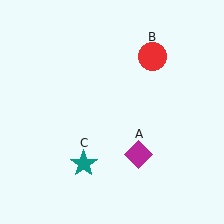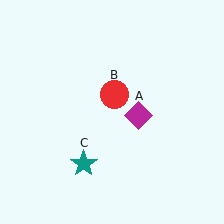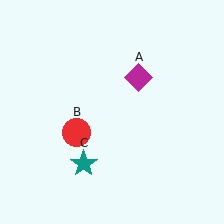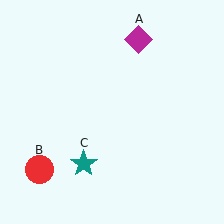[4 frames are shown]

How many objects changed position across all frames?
2 objects changed position: magenta diamond (object A), red circle (object B).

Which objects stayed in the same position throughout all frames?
Teal star (object C) remained stationary.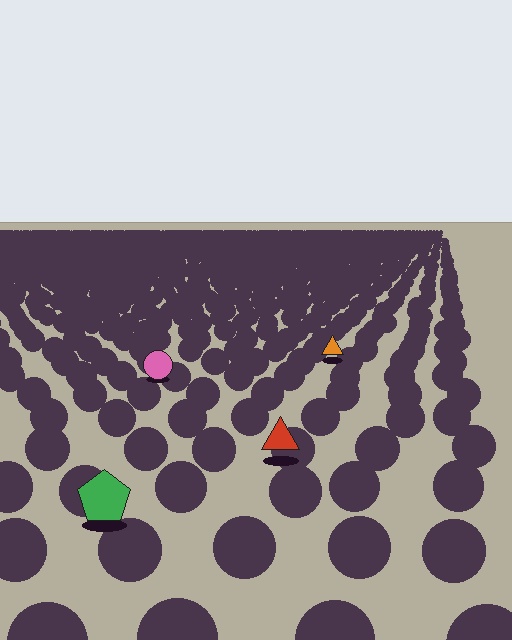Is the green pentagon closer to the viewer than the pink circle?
Yes. The green pentagon is closer — you can tell from the texture gradient: the ground texture is coarser near it.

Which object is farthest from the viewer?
The orange triangle is farthest from the viewer. It appears smaller and the ground texture around it is denser.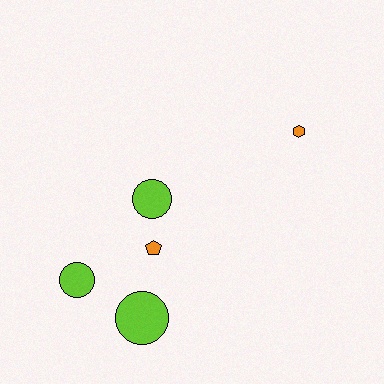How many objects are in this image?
There are 5 objects.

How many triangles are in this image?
There are no triangles.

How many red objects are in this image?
There are no red objects.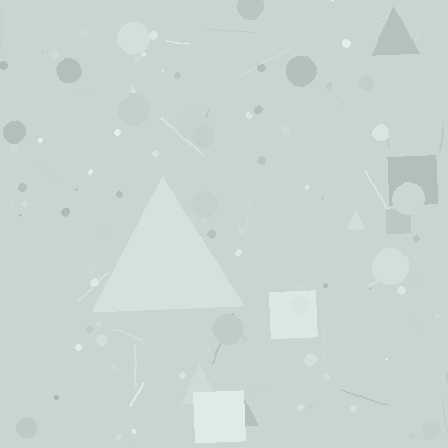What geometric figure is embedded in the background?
A triangle is embedded in the background.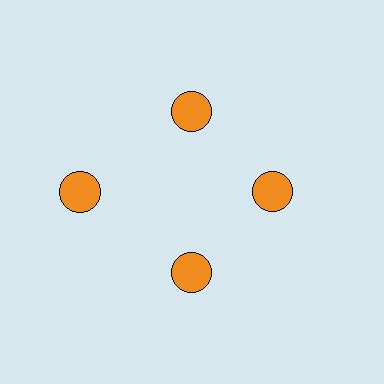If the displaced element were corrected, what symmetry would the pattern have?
It would have 4-fold rotational symmetry — the pattern would map onto itself every 90 degrees.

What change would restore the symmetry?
The symmetry would be restored by moving it inward, back onto the ring so that all 4 circles sit at equal angles and equal distance from the center.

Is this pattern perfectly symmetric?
No. The 4 orange circles are arranged in a ring, but one element near the 9 o'clock position is pushed outward from the center, breaking the 4-fold rotational symmetry.